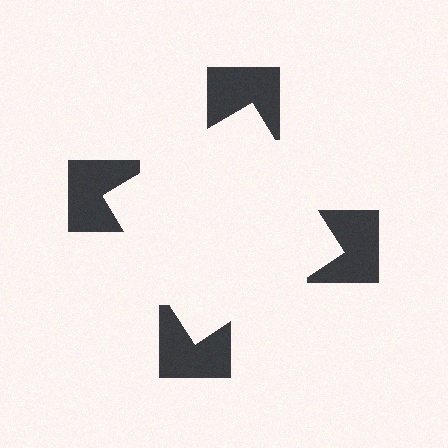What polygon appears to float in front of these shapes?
An illusory square — its edges are inferred from the aligned wedge cuts in the notched squares, not physically drawn.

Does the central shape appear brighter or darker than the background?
It typically appears slightly brighter than the background, even though no actual brightness change is drawn.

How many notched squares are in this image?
There are 4 — one at each vertex of the illusory square.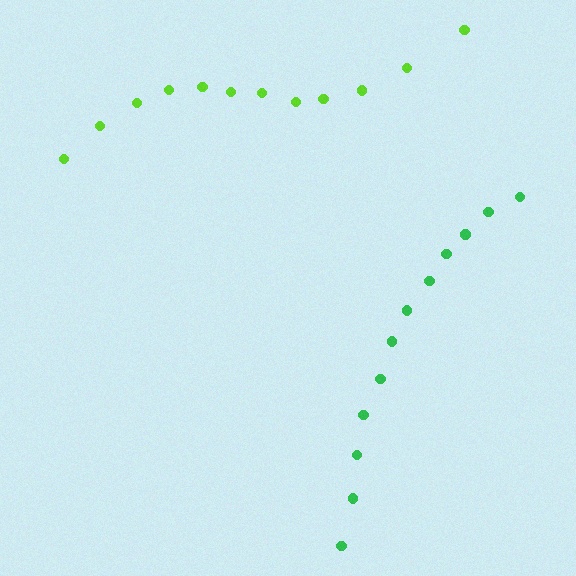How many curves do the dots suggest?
There are 2 distinct paths.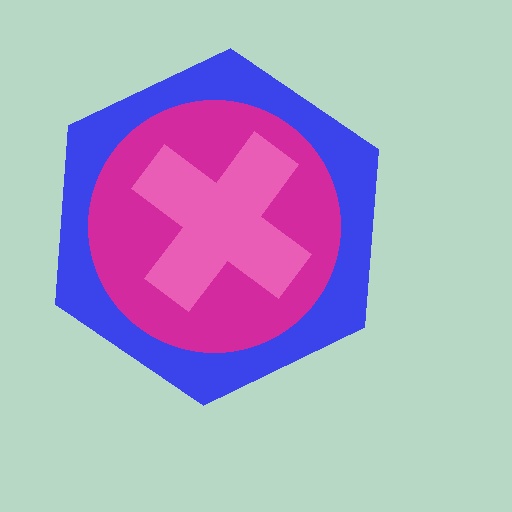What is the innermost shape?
The pink cross.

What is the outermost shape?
The blue hexagon.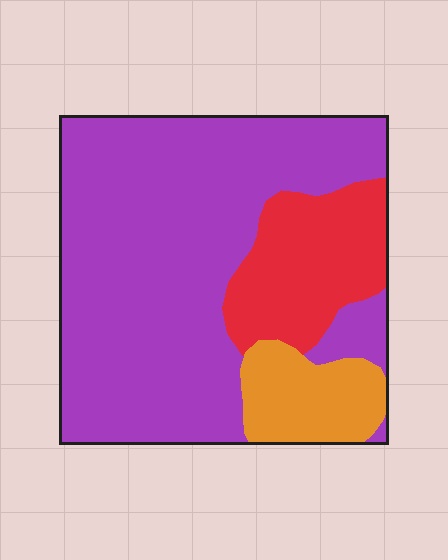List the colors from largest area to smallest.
From largest to smallest: purple, red, orange.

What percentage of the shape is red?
Red takes up about one fifth (1/5) of the shape.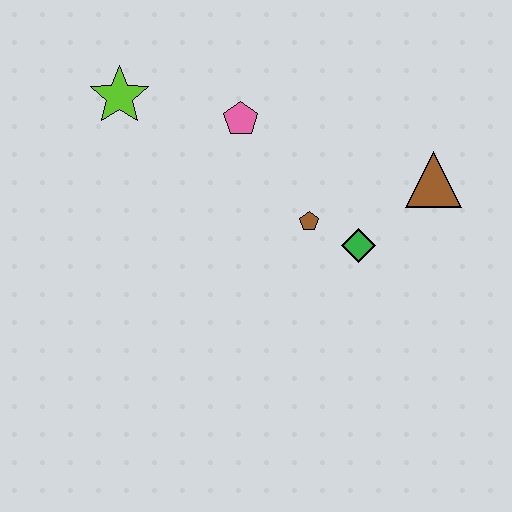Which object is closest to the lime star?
The pink pentagon is closest to the lime star.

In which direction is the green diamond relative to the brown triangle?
The green diamond is to the left of the brown triangle.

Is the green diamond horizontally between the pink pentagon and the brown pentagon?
No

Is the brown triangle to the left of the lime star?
No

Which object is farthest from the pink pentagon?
The brown triangle is farthest from the pink pentagon.